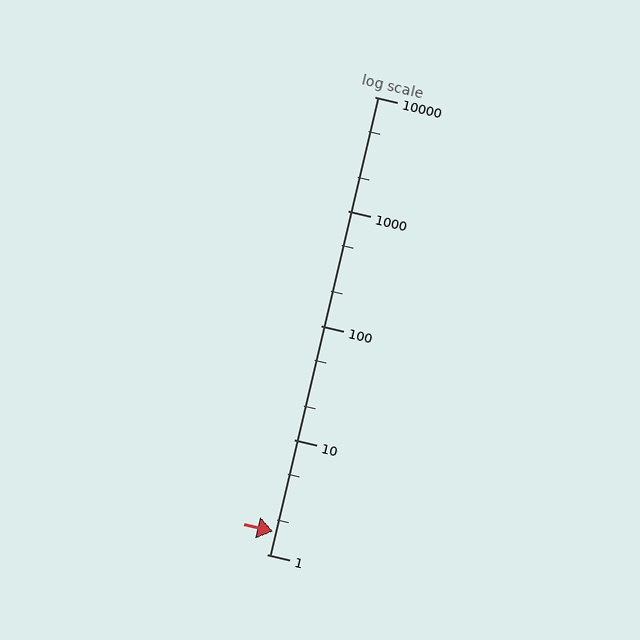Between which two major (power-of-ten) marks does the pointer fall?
The pointer is between 1 and 10.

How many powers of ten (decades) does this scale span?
The scale spans 4 decades, from 1 to 10000.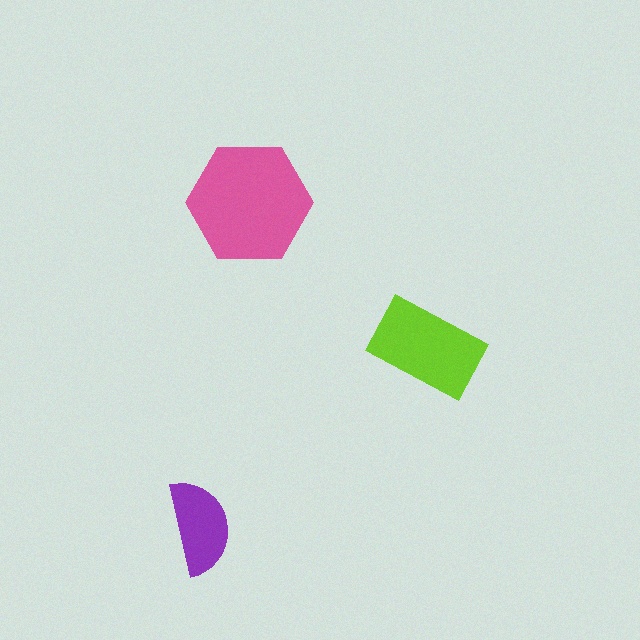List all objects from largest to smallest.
The pink hexagon, the lime rectangle, the purple semicircle.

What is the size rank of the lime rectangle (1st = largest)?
2nd.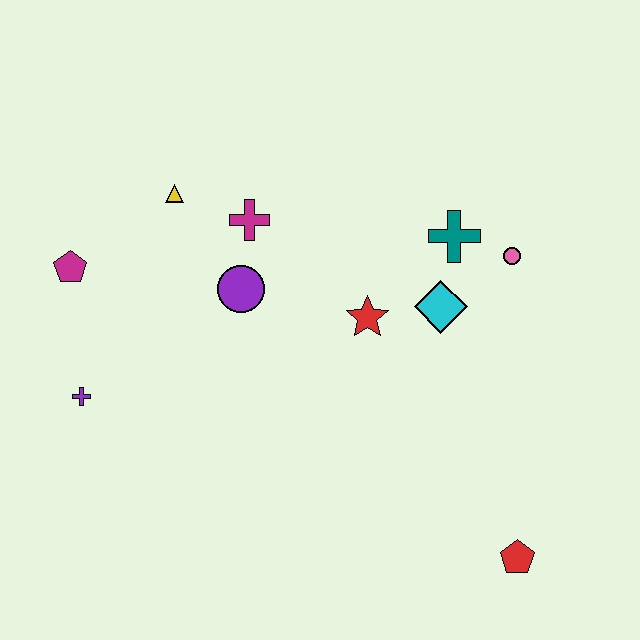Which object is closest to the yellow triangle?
The magenta cross is closest to the yellow triangle.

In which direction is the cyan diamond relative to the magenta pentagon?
The cyan diamond is to the right of the magenta pentagon.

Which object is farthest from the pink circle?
The purple cross is farthest from the pink circle.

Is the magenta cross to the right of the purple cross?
Yes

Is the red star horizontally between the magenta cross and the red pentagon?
Yes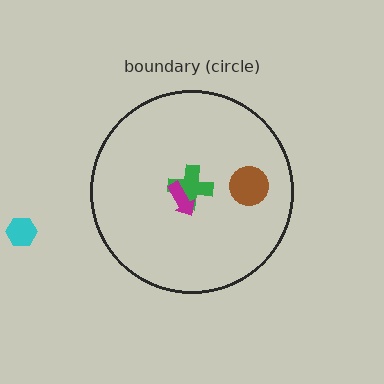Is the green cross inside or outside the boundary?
Inside.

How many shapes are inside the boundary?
3 inside, 1 outside.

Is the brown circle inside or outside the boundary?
Inside.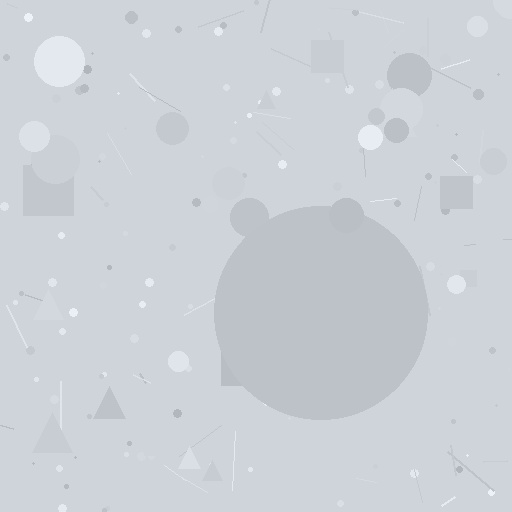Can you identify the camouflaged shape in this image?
The camouflaged shape is a circle.